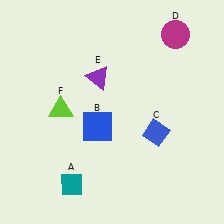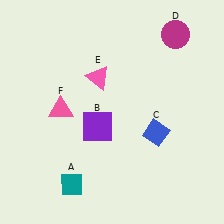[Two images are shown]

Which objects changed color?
B changed from blue to purple. E changed from purple to pink. F changed from lime to pink.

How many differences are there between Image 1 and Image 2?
There are 3 differences between the two images.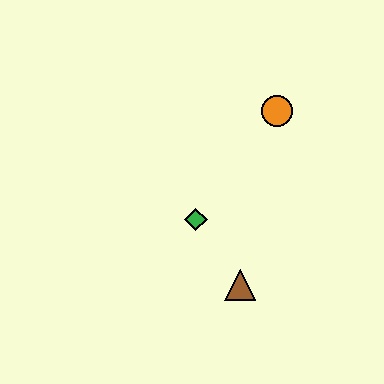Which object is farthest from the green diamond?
The orange circle is farthest from the green diamond.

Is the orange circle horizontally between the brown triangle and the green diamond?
No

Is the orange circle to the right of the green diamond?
Yes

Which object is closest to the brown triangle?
The green diamond is closest to the brown triangle.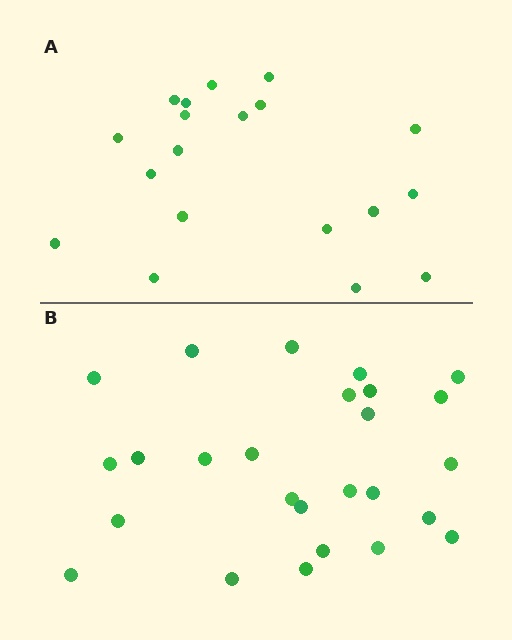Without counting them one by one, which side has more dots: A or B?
Region B (the bottom region) has more dots.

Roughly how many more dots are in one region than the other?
Region B has roughly 8 or so more dots than region A.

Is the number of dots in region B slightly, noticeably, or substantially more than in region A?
Region B has noticeably more, but not dramatically so. The ratio is roughly 1.4 to 1.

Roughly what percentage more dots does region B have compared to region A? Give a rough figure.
About 35% more.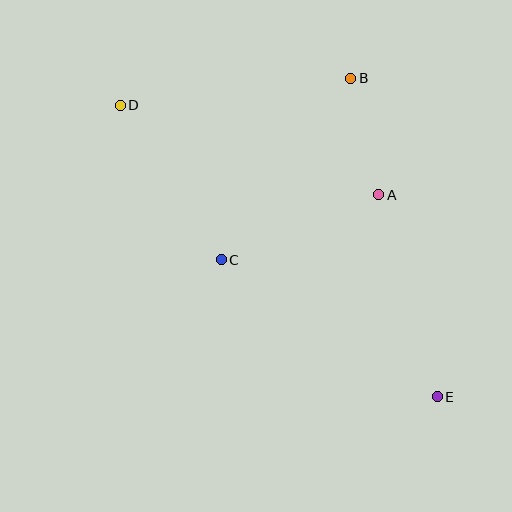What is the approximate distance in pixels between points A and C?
The distance between A and C is approximately 170 pixels.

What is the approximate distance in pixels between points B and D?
The distance between B and D is approximately 232 pixels.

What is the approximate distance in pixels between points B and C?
The distance between B and C is approximately 223 pixels.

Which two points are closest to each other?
Points A and B are closest to each other.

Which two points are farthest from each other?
Points D and E are farthest from each other.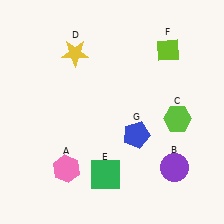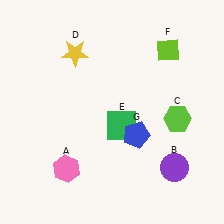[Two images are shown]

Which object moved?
The green square (E) moved up.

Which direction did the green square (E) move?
The green square (E) moved up.